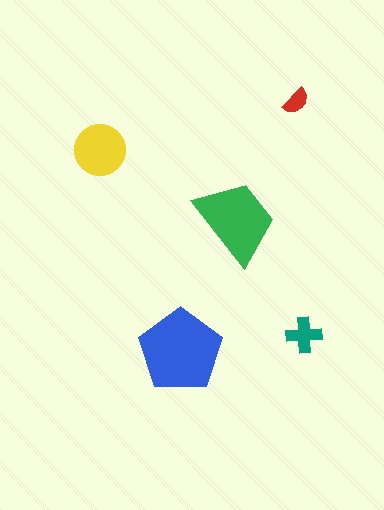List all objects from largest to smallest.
The blue pentagon, the green trapezoid, the yellow circle, the teal cross, the red semicircle.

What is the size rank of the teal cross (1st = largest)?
4th.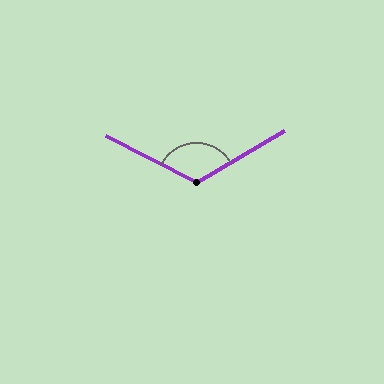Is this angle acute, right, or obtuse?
It is obtuse.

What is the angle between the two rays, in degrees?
Approximately 123 degrees.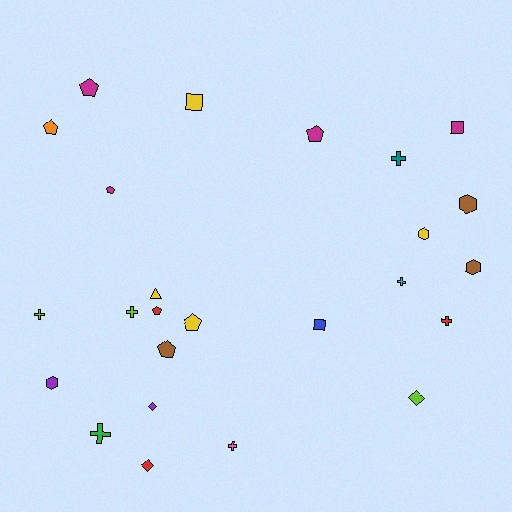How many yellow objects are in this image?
There are 4 yellow objects.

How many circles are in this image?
There are no circles.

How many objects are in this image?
There are 25 objects.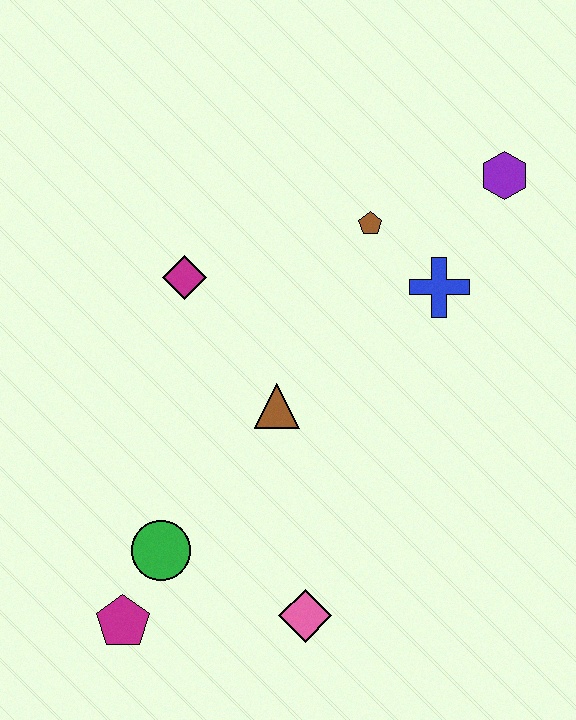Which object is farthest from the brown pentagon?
The magenta pentagon is farthest from the brown pentagon.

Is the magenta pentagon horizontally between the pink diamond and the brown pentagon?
No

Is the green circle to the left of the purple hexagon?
Yes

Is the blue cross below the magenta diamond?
Yes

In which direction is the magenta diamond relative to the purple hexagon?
The magenta diamond is to the left of the purple hexagon.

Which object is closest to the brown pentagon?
The blue cross is closest to the brown pentagon.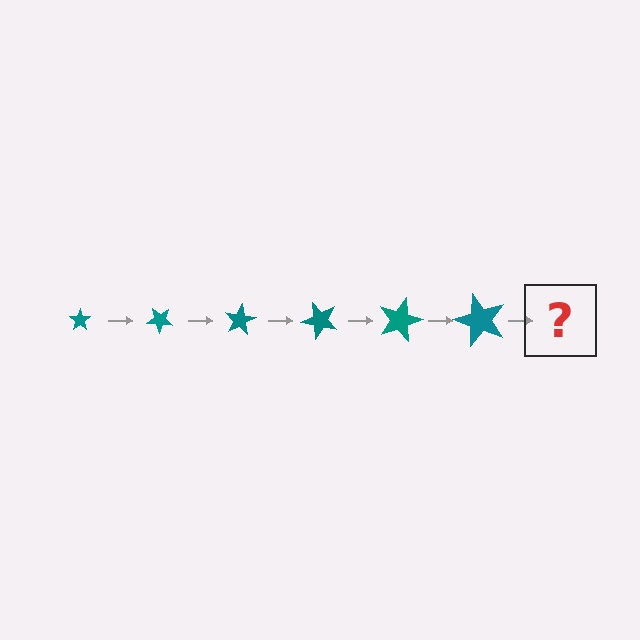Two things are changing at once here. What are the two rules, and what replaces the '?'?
The two rules are that the star grows larger each step and it rotates 40 degrees each step. The '?' should be a star, larger than the previous one and rotated 240 degrees from the start.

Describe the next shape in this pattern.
It should be a star, larger than the previous one and rotated 240 degrees from the start.